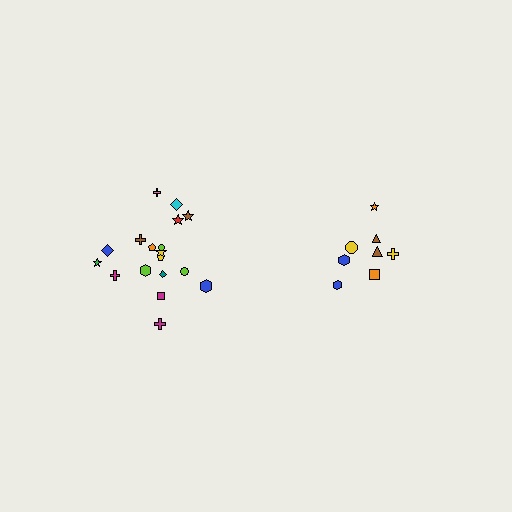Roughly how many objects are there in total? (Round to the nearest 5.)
Roughly 25 objects in total.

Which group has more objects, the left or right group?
The left group.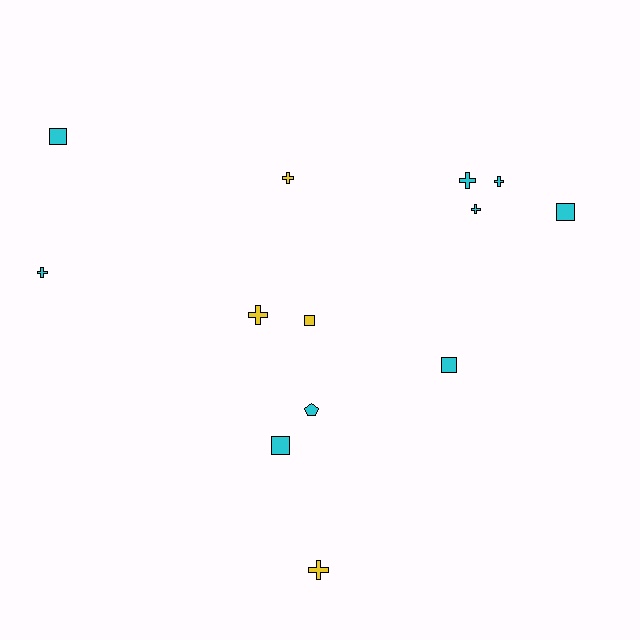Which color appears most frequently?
Cyan, with 9 objects.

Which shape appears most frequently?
Cross, with 7 objects.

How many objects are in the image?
There are 13 objects.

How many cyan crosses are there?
There are 4 cyan crosses.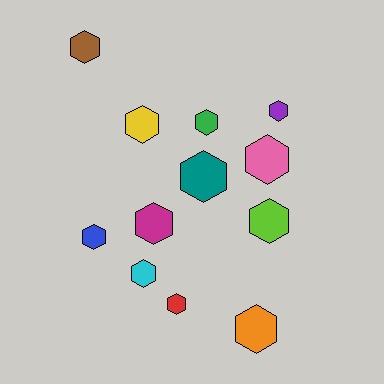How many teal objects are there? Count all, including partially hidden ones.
There is 1 teal object.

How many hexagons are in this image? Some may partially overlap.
There are 12 hexagons.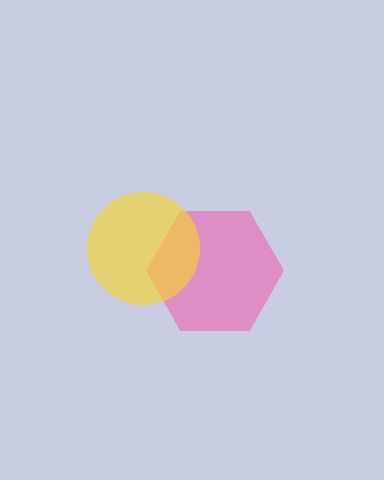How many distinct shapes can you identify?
There are 2 distinct shapes: a pink hexagon, a yellow circle.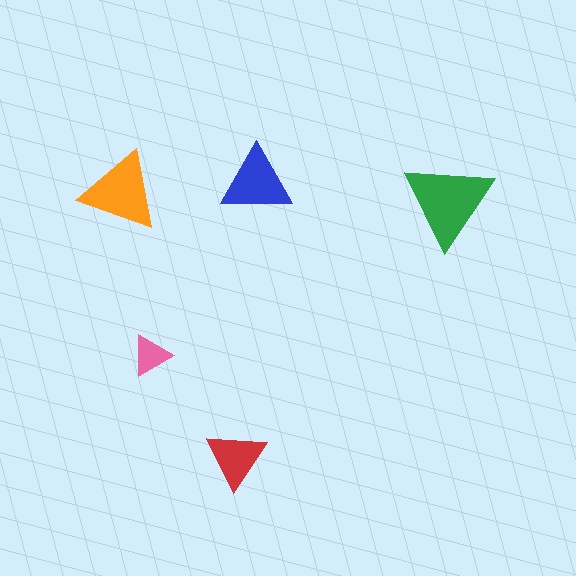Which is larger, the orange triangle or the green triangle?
The green one.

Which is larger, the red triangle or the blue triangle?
The blue one.